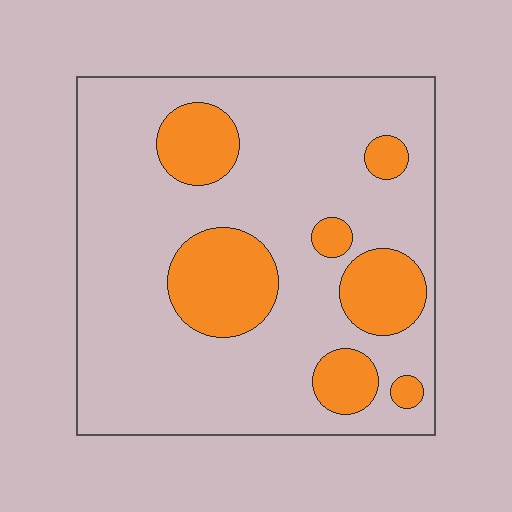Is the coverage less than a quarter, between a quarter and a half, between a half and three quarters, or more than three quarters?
Less than a quarter.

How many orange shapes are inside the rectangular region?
7.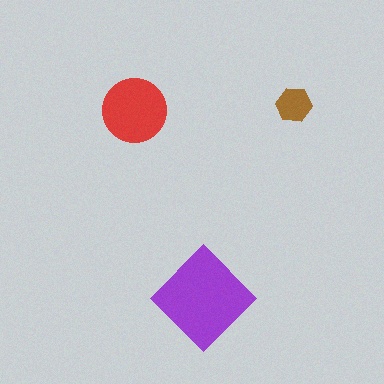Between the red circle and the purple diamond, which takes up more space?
The purple diamond.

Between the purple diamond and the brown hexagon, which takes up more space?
The purple diamond.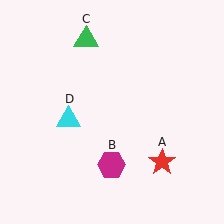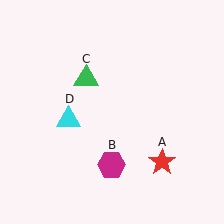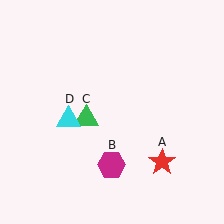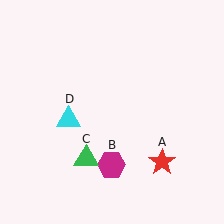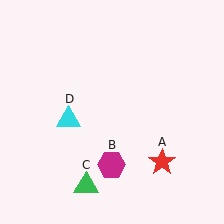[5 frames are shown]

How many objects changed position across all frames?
1 object changed position: green triangle (object C).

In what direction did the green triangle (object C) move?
The green triangle (object C) moved down.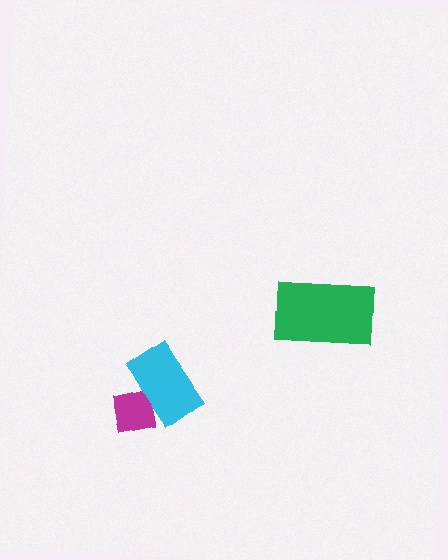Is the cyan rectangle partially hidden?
No, no other shape covers it.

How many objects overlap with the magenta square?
1 object overlaps with the magenta square.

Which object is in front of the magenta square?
The cyan rectangle is in front of the magenta square.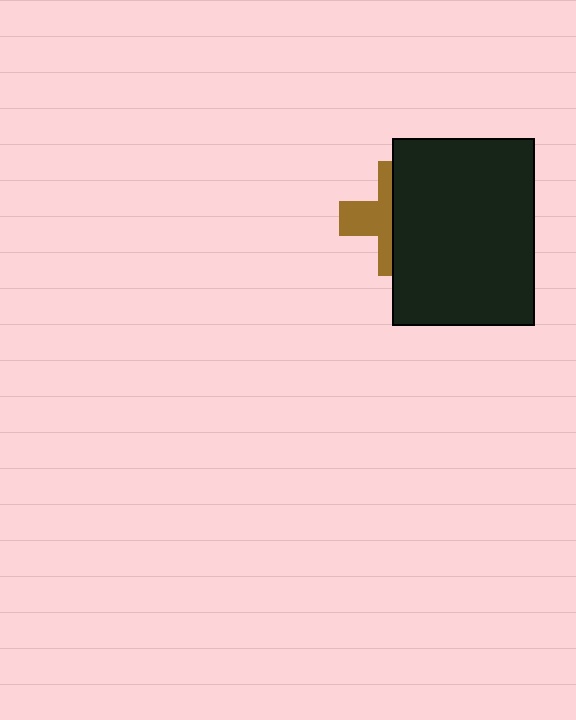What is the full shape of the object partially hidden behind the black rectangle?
The partially hidden object is a brown cross.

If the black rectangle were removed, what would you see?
You would see the complete brown cross.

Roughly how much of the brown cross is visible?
A small part of it is visible (roughly 43%).